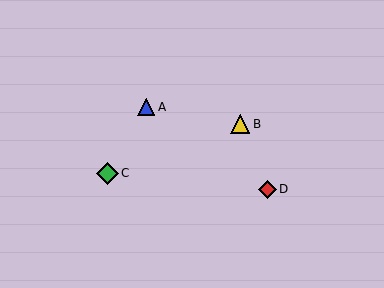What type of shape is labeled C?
Shape C is a green diamond.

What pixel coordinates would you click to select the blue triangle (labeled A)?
Click at (146, 107) to select the blue triangle A.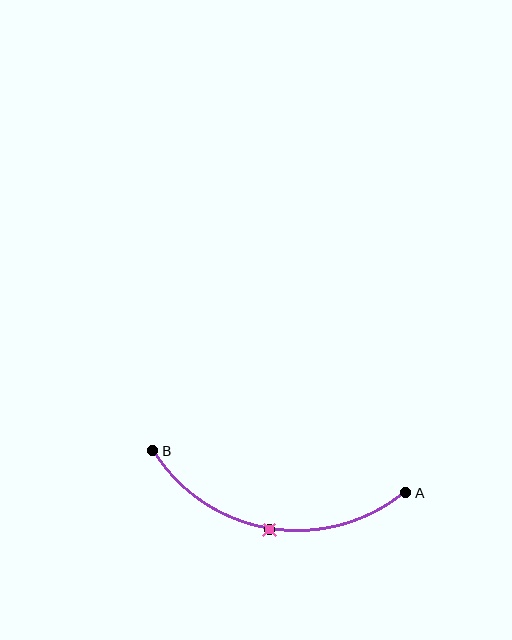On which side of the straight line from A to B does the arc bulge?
The arc bulges below the straight line connecting A and B.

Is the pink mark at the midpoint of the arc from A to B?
Yes. The pink mark lies on the arc at equal arc-length from both A and B — it is the arc midpoint.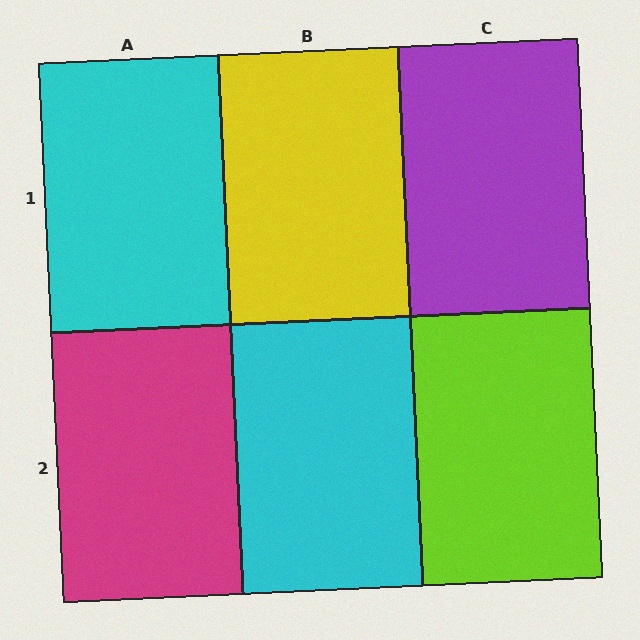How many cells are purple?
1 cell is purple.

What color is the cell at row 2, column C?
Lime.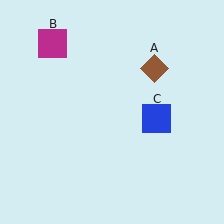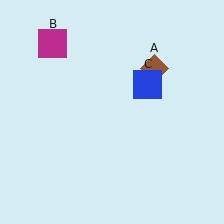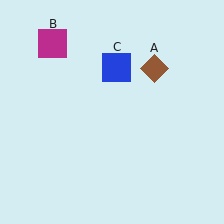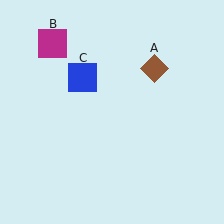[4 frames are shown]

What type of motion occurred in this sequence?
The blue square (object C) rotated counterclockwise around the center of the scene.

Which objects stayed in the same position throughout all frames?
Brown diamond (object A) and magenta square (object B) remained stationary.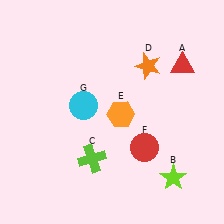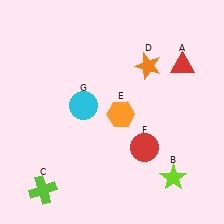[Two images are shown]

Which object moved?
The lime cross (C) moved left.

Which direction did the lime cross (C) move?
The lime cross (C) moved left.